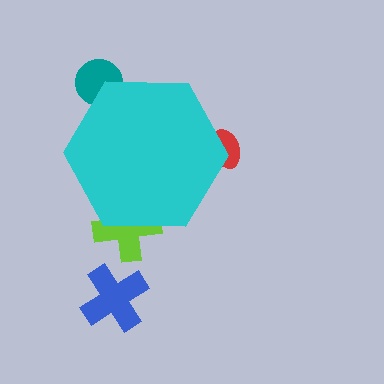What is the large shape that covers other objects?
A cyan hexagon.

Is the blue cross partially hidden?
No, the blue cross is fully visible.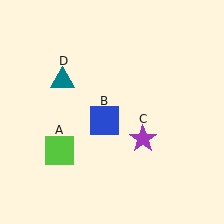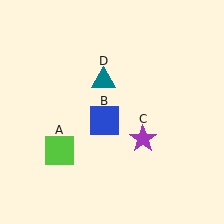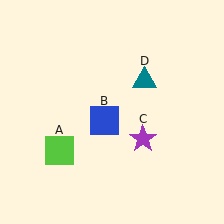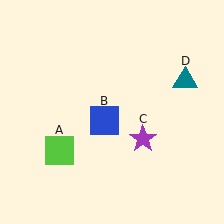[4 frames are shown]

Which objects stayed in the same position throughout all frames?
Lime square (object A) and blue square (object B) and purple star (object C) remained stationary.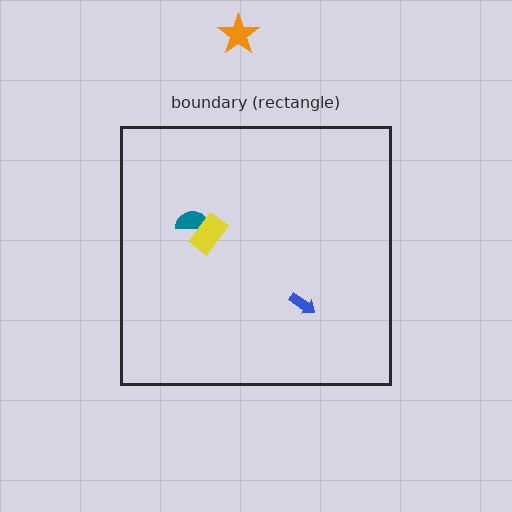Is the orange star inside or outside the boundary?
Outside.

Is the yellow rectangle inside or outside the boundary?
Inside.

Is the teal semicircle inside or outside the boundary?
Inside.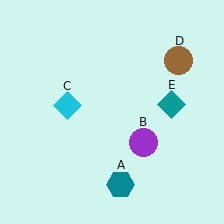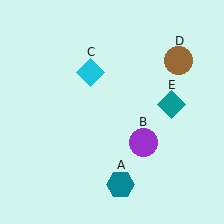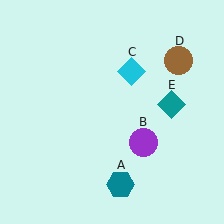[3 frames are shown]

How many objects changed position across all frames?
1 object changed position: cyan diamond (object C).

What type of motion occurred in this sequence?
The cyan diamond (object C) rotated clockwise around the center of the scene.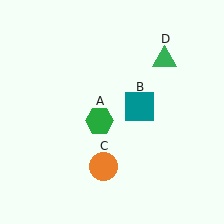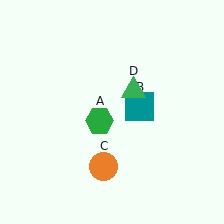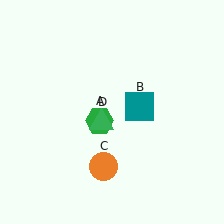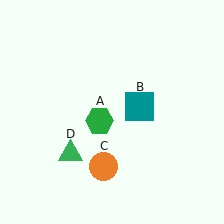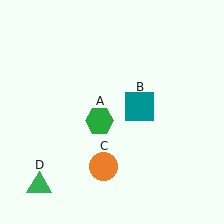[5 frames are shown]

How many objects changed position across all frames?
1 object changed position: green triangle (object D).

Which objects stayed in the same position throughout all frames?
Green hexagon (object A) and teal square (object B) and orange circle (object C) remained stationary.